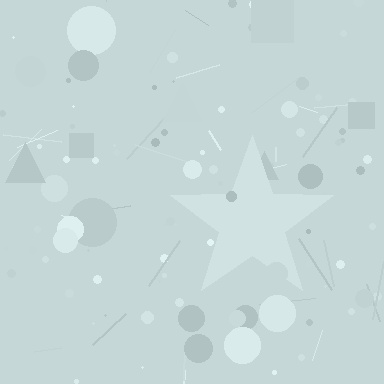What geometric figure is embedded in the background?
A star is embedded in the background.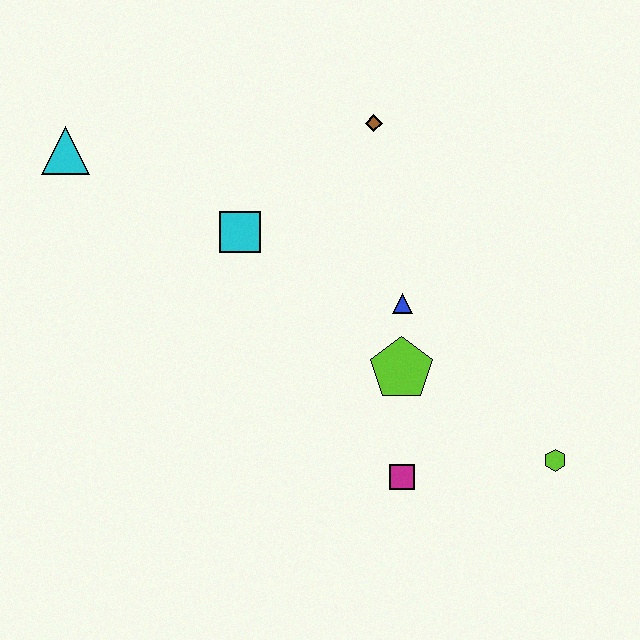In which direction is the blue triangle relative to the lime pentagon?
The blue triangle is above the lime pentagon.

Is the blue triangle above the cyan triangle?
No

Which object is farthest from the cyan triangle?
The lime hexagon is farthest from the cyan triangle.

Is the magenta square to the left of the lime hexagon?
Yes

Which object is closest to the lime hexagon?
The magenta square is closest to the lime hexagon.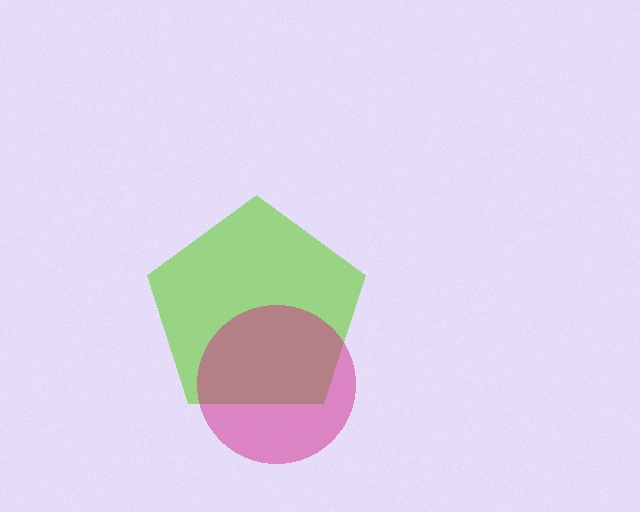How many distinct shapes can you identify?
There are 2 distinct shapes: a lime pentagon, a magenta circle.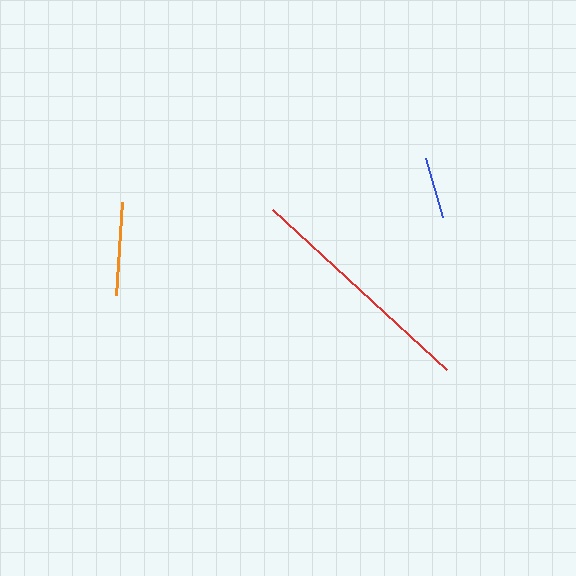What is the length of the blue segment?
The blue segment is approximately 62 pixels long.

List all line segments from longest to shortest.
From longest to shortest: red, orange, blue.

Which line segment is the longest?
The red line is the longest at approximately 236 pixels.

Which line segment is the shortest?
The blue line is the shortest at approximately 62 pixels.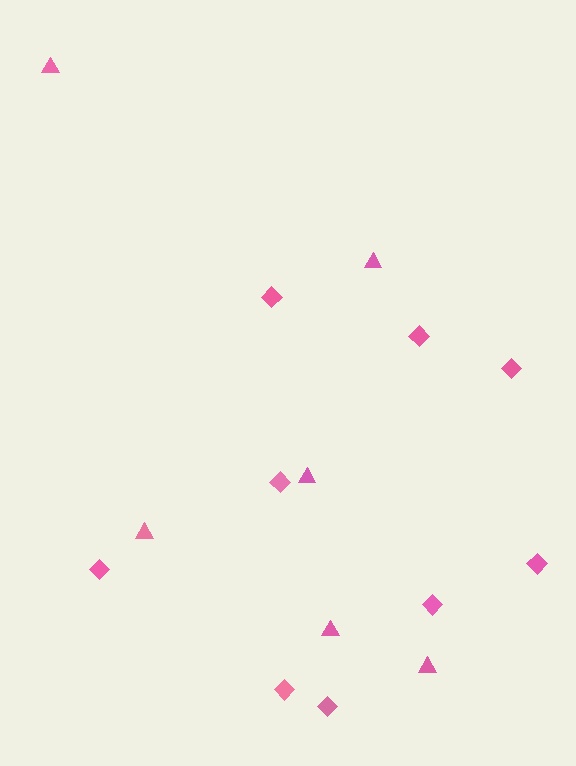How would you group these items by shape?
There are 2 groups: one group of diamonds (9) and one group of triangles (6).